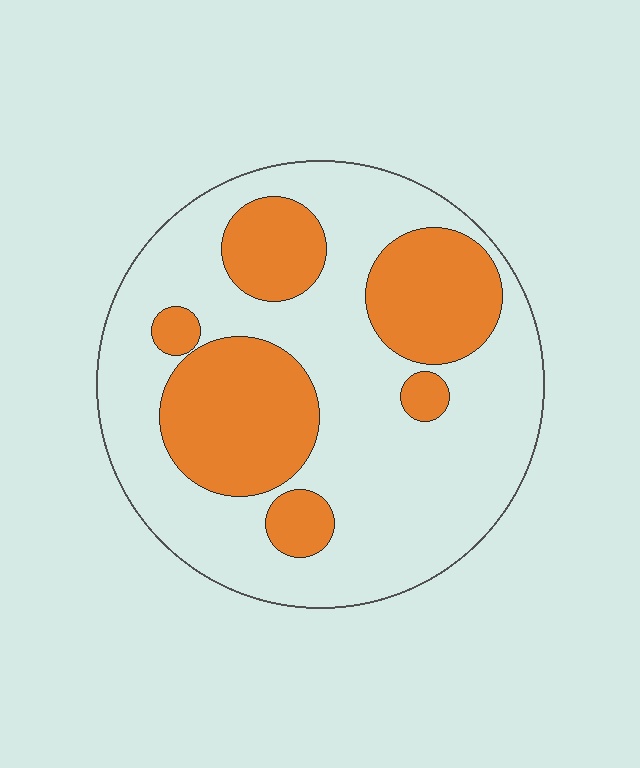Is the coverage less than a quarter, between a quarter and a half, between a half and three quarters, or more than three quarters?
Between a quarter and a half.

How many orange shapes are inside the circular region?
6.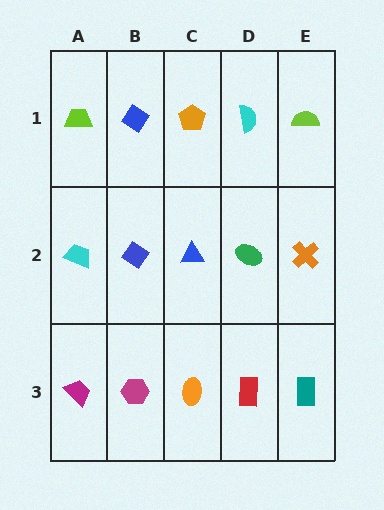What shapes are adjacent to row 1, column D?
A green ellipse (row 2, column D), an orange pentagon (row 1, column C), a lime semicircle (row 1, column E).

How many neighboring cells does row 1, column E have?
2.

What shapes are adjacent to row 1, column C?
A blue triangle (row 2, column C), a blue diamond (row 1, column B), a cyan semicircle (row 1, column D).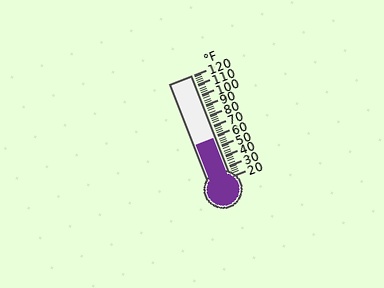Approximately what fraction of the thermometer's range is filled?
The thermometer is filled to approximately 40% of its range.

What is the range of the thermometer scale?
The thermometer scale ranges from 20°F to 120°F.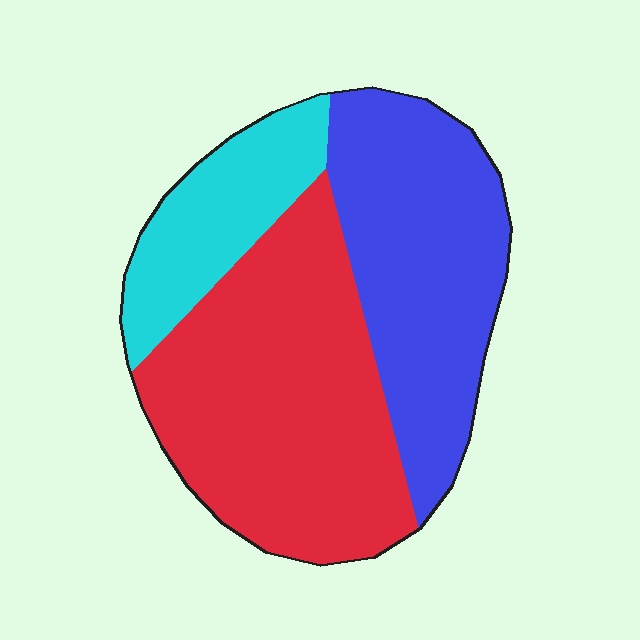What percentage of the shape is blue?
Blue takes up about three eighths (3/8) of the shape.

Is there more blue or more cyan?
Blue.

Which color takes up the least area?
Cyan, at roughly 20%.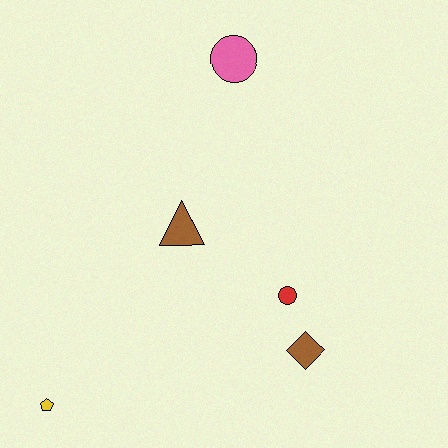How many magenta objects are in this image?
There are no magenta objects.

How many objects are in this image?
There are 5 objects.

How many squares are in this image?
There are no squares.